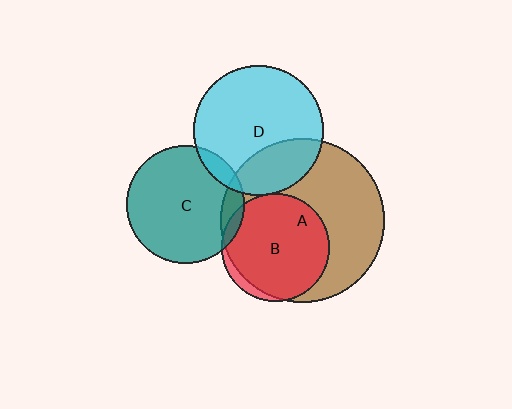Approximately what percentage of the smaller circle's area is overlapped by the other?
Approximately 10%.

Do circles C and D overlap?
Yes.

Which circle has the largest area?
Circle A (brown).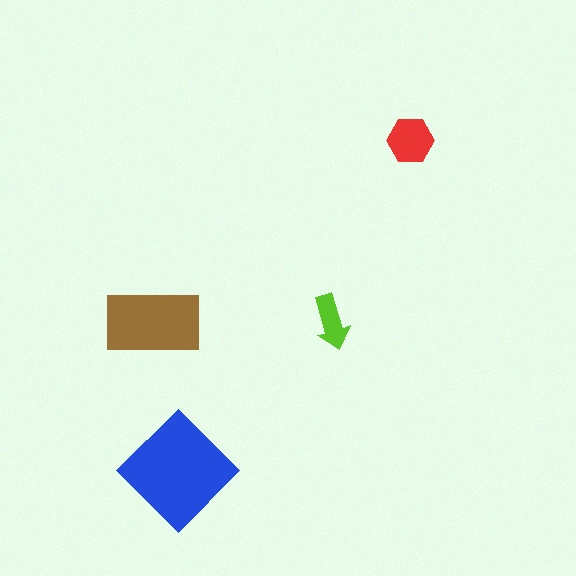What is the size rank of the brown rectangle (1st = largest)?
2nd.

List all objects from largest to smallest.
The blue diamond, the brown rectangle, the red hexagon, the lime arrow.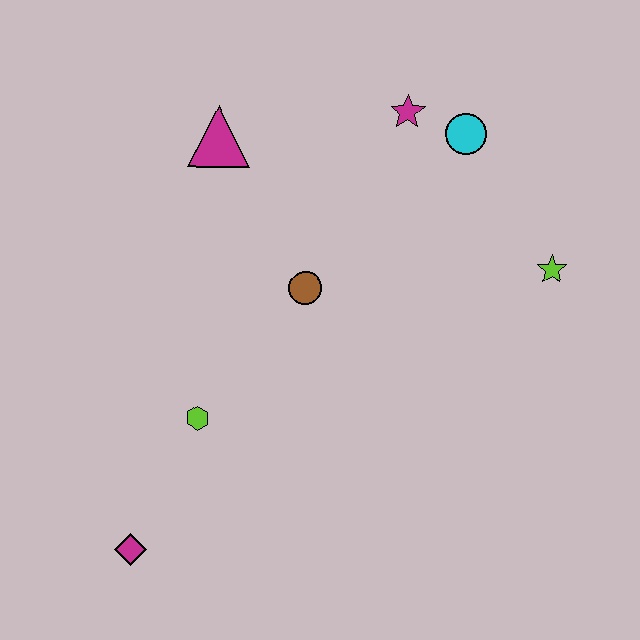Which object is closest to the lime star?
The cyan circle is closest to the lime star.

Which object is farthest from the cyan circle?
The magenta diamond is farthest from the cyan circle.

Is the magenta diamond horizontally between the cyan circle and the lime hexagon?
No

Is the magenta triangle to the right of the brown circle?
No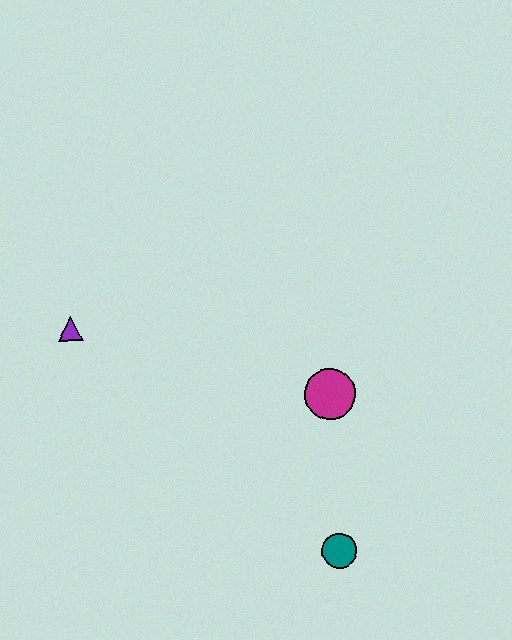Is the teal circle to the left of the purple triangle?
No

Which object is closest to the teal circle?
The magenta circle is closest to the teal circle.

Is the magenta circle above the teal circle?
Yes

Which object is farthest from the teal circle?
The purple triangle is farthest from the teal circle.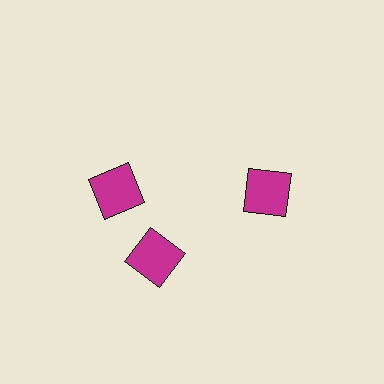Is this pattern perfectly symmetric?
No. The 3 magenta squares are arranged in a ring, but one element near the 11 o'clock position is rotated out of alignment along the ring, breaking the 3-fold rotational symmetry.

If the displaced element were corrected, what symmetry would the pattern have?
It would have 3-fold rotational symmetry — the pattern would map onto itself every 120 degrees.